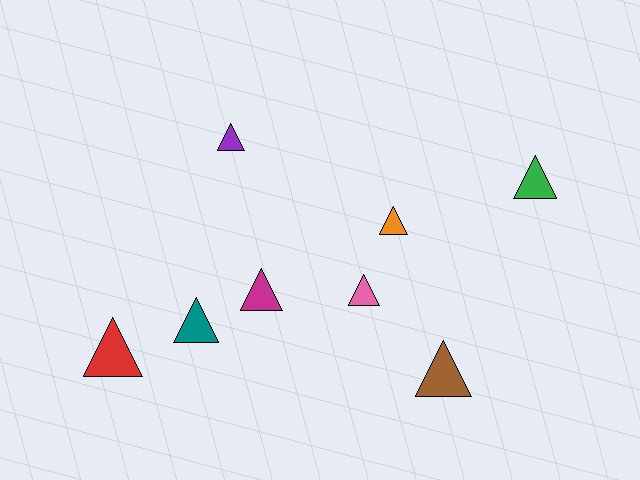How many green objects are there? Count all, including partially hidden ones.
There is 1 green object.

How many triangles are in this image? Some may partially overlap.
There are 8 triangles.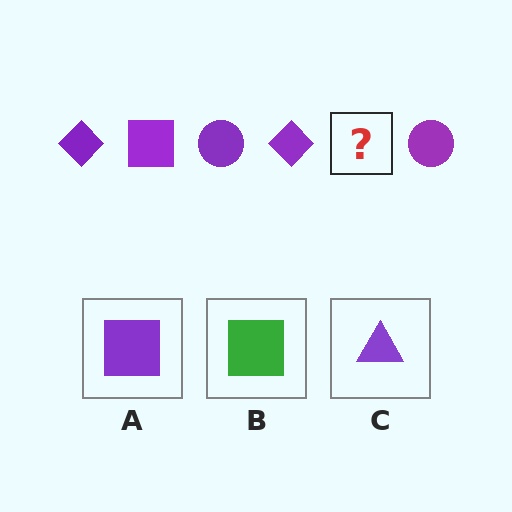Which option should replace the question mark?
Option A.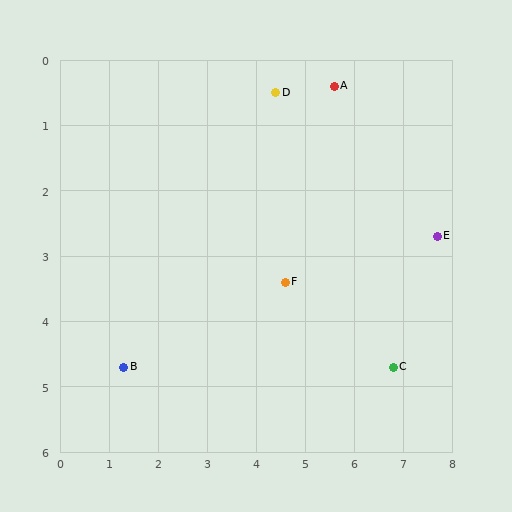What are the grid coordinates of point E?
Point E is at approximately (7.7, 2.7).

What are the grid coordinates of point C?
Point C is at approximately (6.8, 4.7).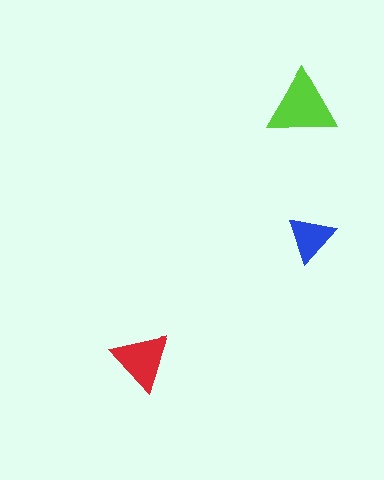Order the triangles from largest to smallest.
the lime one, the red one, the blue one.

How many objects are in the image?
There are 3 objects in the image.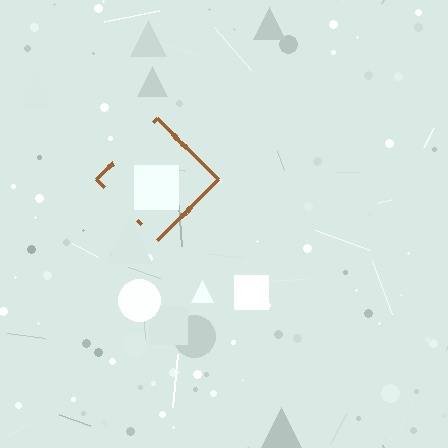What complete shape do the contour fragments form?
The contour fragments form a diamond.